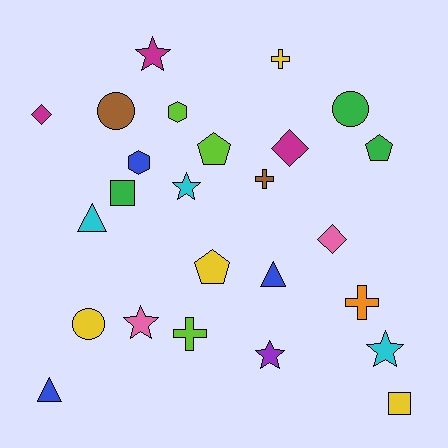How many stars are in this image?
There are 5 stars.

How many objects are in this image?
There are 25 objects.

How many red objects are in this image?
There are no red objects.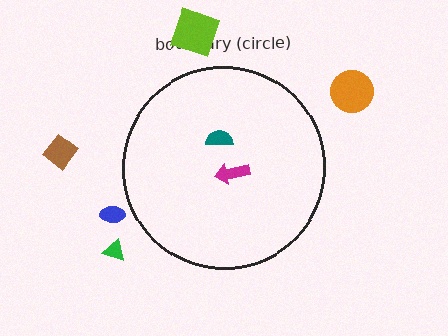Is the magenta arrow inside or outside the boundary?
Inside.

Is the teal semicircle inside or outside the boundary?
Inside.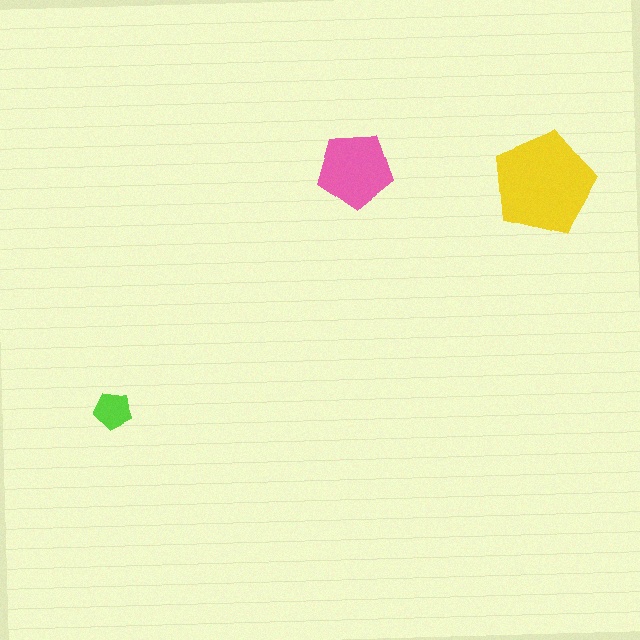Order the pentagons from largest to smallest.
the yellow one, the pink one, the lime one.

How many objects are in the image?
There are 3 objects in the image.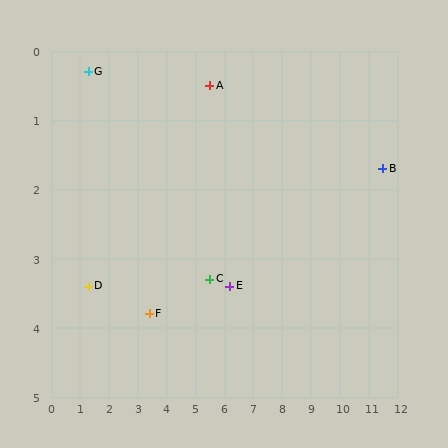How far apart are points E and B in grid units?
Points E and B are about 5.6 grid units apart.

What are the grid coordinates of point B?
Point B is at approximately (11.5, 1.7).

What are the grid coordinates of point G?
Point G is at approximately (1.3, 0.3).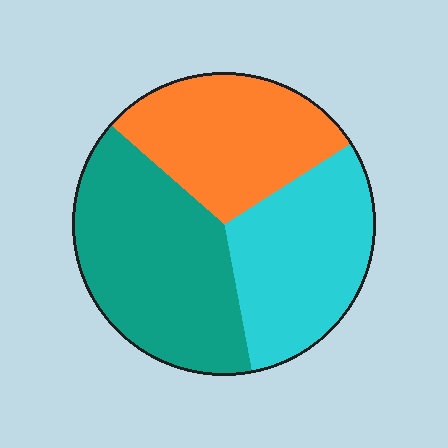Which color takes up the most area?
Teal, at roughly 40%.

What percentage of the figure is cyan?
Cyan takes up about one third (1/3) of the figure.